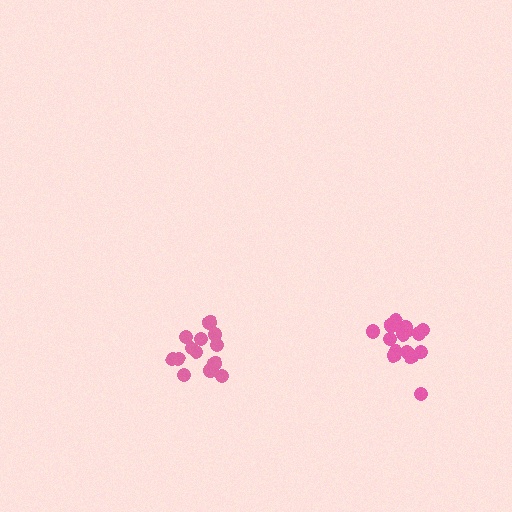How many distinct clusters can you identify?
There are 2 distinct clusters.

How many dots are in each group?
Group 1: 16 dots, Group 2: 13 dots (29 total).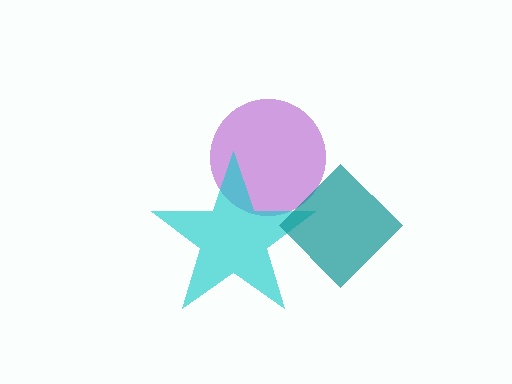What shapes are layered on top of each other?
The layered shapes are: a purple circle, a cyan star, a teal diamond.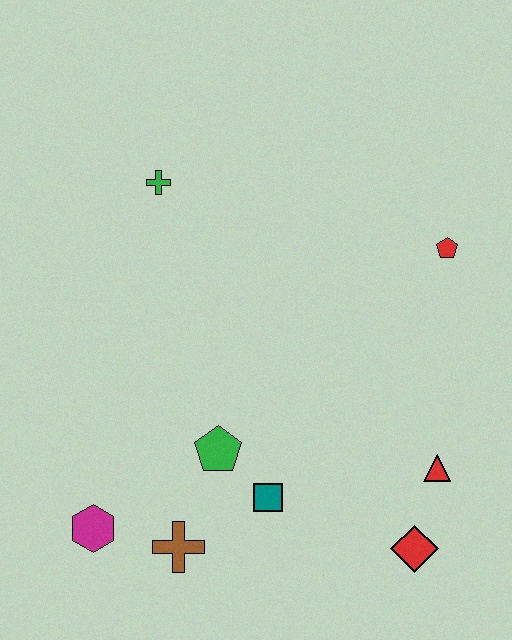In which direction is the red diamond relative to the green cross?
The red diamond is below the green cross.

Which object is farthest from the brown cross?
The red pentagon is farthest from the brown cross.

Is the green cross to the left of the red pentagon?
Yes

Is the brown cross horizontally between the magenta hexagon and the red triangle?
Yes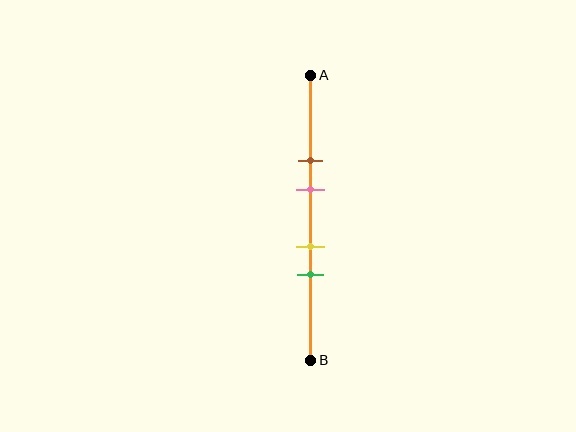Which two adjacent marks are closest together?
The yellow and green marks are the closest adjacent pair.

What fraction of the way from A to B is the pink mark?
The pink mark is approximately 40% (0.4) of the way from A to B.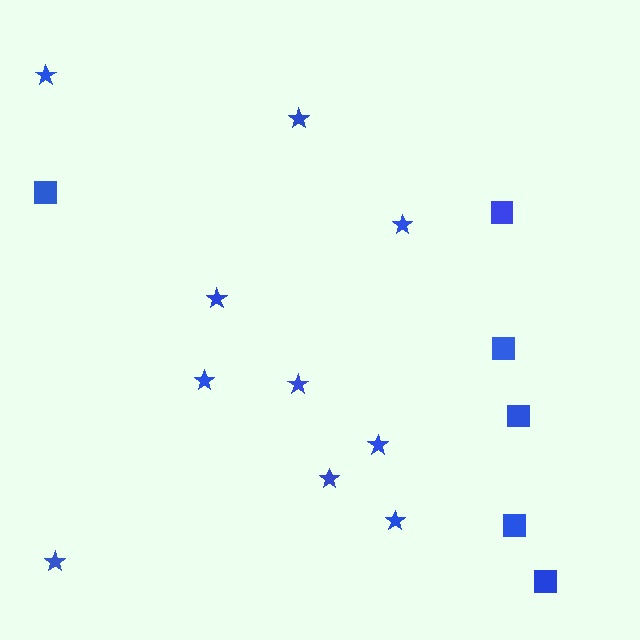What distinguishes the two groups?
There are 2 groups: one group of stars (10) and one group of squares (6).